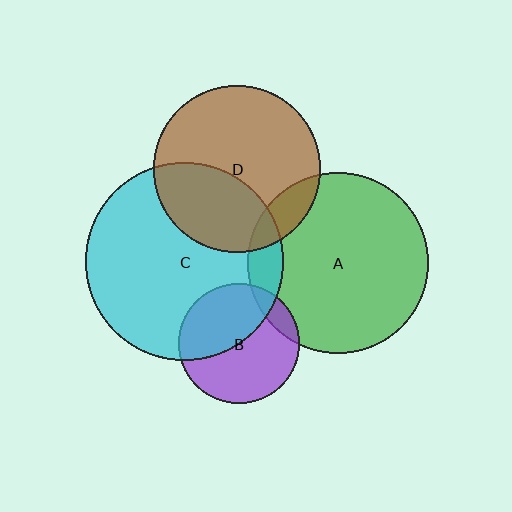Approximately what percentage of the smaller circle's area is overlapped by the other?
Approximately 45%.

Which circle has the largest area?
Circle C (cyan).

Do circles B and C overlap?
Yes.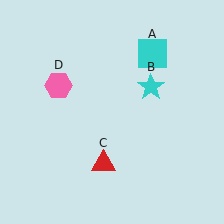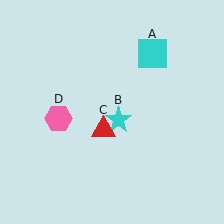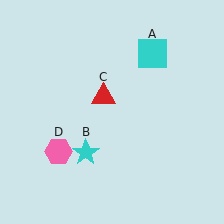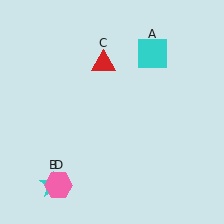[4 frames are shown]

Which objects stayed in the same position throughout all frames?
Cyan square (object A) remained stationary.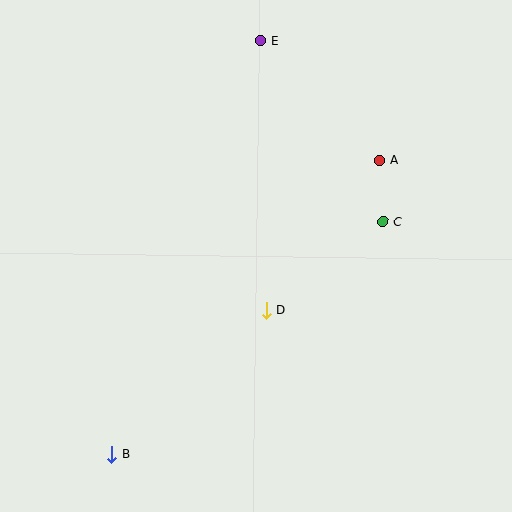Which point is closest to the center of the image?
Point D at (267, 310) is closest to the center.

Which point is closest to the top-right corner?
Point A is closest to the top-right corner.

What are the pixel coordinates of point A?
Point A is at (380, 160).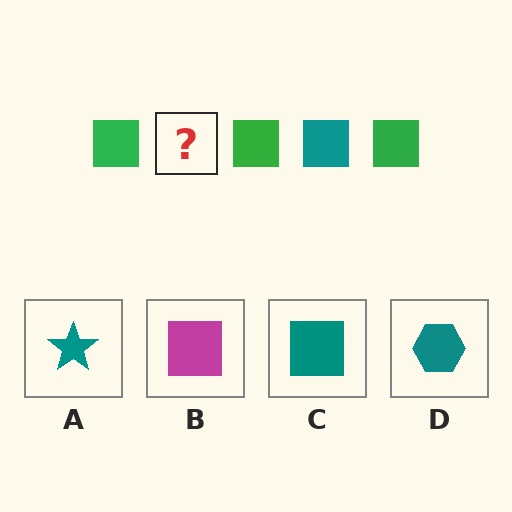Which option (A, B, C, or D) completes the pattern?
C.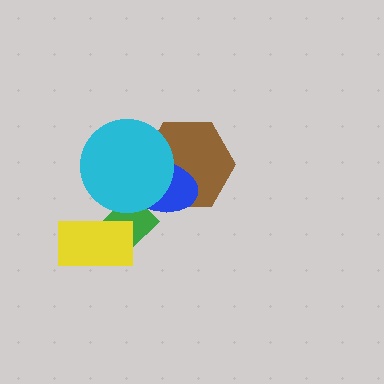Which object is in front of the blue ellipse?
The cyan circle is in front of the blue ellipse.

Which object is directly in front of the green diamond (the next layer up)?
The yellow rectangle is directly in front of the green diamond.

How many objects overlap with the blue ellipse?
3 objects overlap with the blue ellipse.